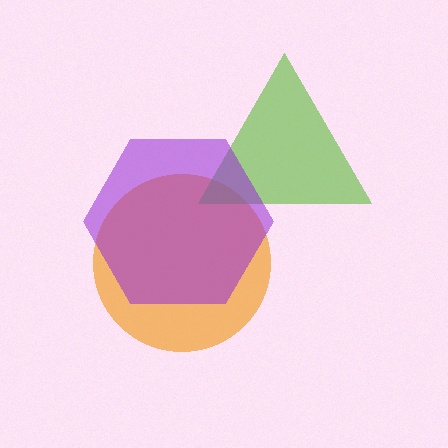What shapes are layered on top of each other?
The layered shapes are: an orange circle, a lime triangle, a purple hexagon.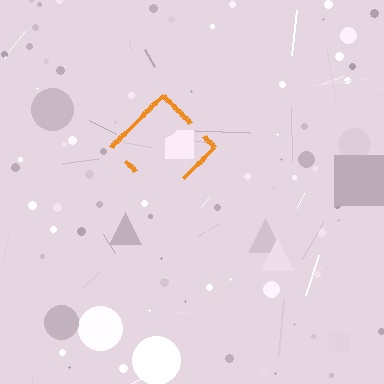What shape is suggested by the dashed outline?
The dashed outline suggests a diamond.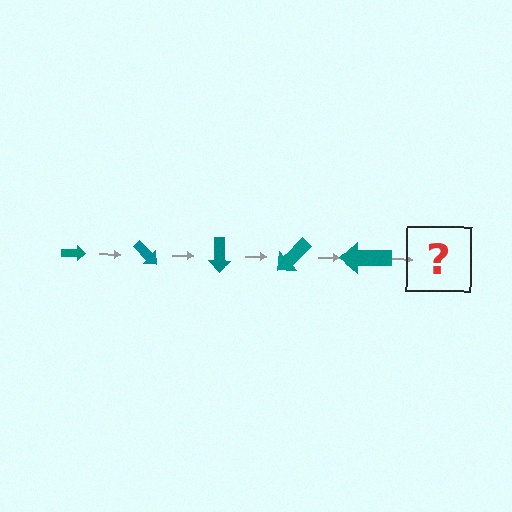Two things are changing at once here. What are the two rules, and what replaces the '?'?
The two rules are that the arrow grows larger each step and it rotates 45 degrees each step. The '?' should be an arrow, larger than the previous one and rotated 225 degrees from the start.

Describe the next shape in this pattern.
It should be an arrow, larger than the previous one and rotated 225 degrees from the start.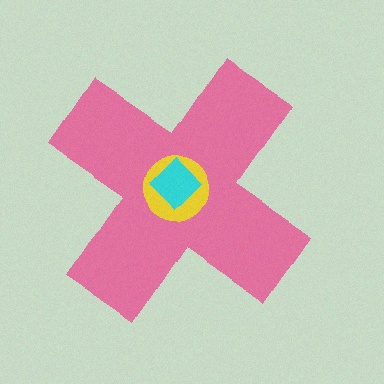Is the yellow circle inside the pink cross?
Yes.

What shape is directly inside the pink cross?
The yellow circle.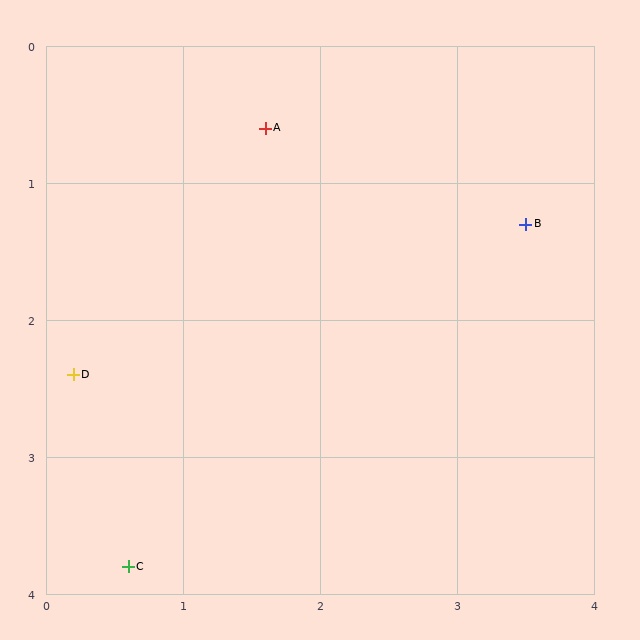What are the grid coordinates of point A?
Point A is at approximately (1.6, 0.6).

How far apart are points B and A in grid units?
Points B and A are about 2.0 grid units apart.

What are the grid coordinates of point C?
Point C is at approximately (0.6, 3.8).